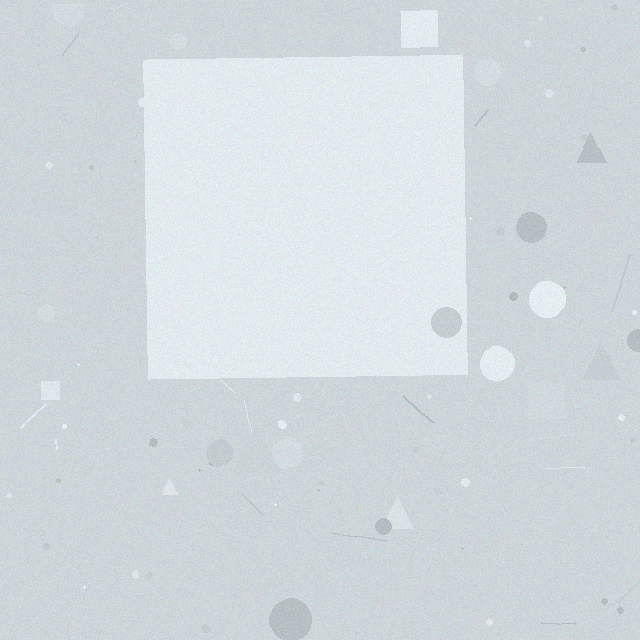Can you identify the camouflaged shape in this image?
The camouflaged shape is a square.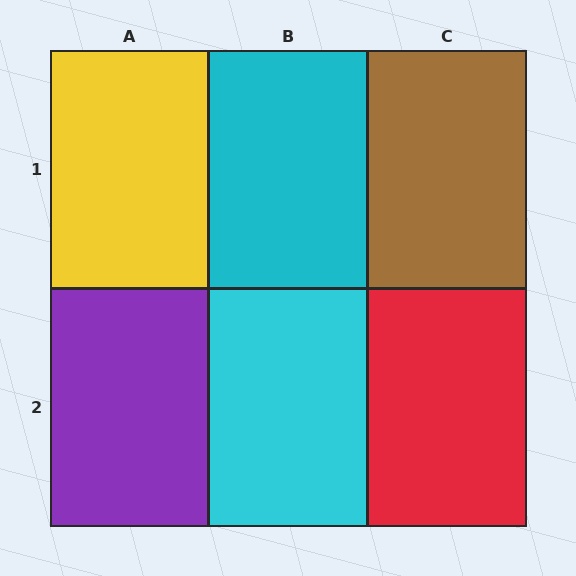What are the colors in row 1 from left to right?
Yellow, cyan, brown.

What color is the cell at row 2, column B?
Cyan.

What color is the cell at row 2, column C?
Red.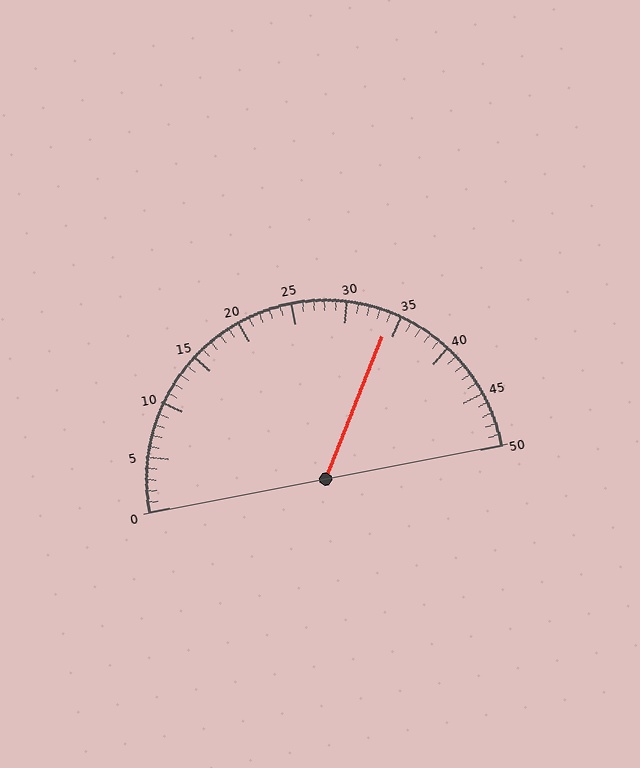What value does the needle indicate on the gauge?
The needle indicates approximately 34.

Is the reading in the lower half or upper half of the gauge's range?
The reading is in the upper half of the range (0 to 50).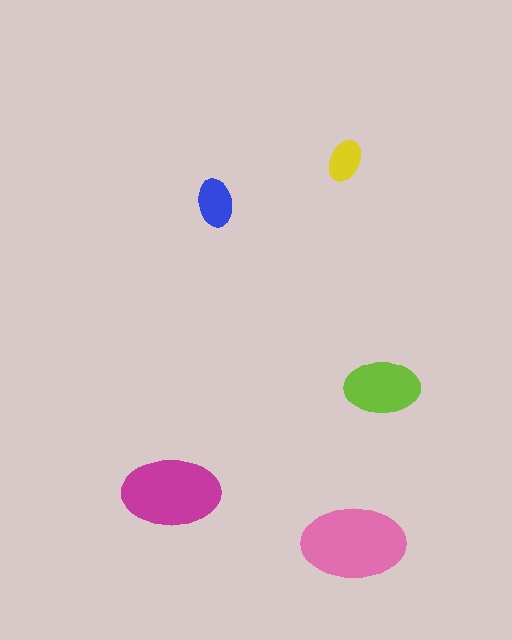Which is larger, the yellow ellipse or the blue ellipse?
The blue one.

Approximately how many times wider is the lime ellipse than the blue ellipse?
About 1.5 times wider.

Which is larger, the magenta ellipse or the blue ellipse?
The magenta one.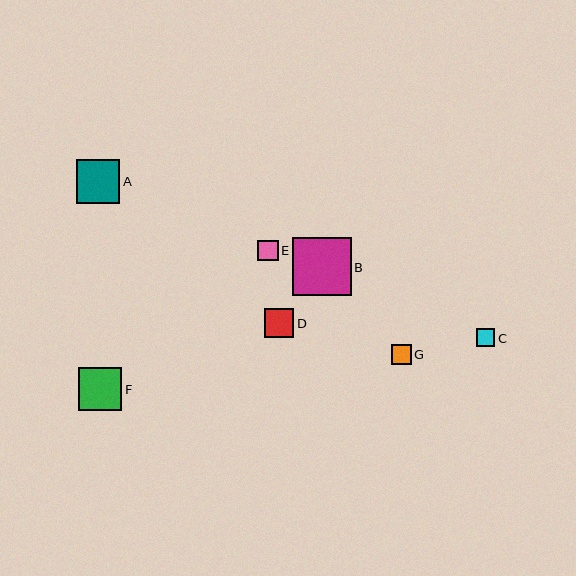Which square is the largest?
Square B is the largest with a size of approximately 59 pixels.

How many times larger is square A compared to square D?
Square A is approximately 1.5 times the size of square D.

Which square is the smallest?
Square C is the smallest with a size of approximately 19 pixels.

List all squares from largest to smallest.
From largest to smallest: B, A, F, D, E, G, C.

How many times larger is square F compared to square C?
Square F is approximately 2.3 times the size of square C.